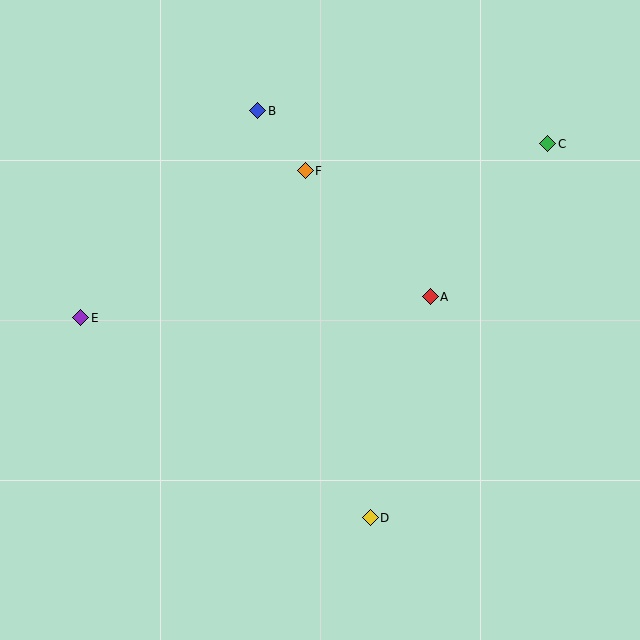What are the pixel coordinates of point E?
Point E is at (81, 318).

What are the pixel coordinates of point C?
Point C is at (548, 144).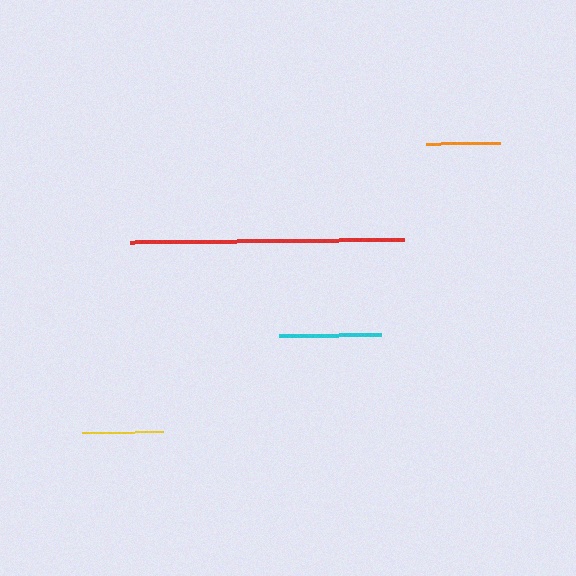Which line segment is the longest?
The red line is the longest at approximately 274 pixels.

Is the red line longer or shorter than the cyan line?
The red line is longer than the cyan line.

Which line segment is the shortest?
The orange line is the shortest at approximately 74 pixels.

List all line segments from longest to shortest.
From longest to shortest: red, cyan, yellow, orange.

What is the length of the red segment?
The red segment is approximately 274 pixels long.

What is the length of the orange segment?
The orange segment is approximately 74 pixels long.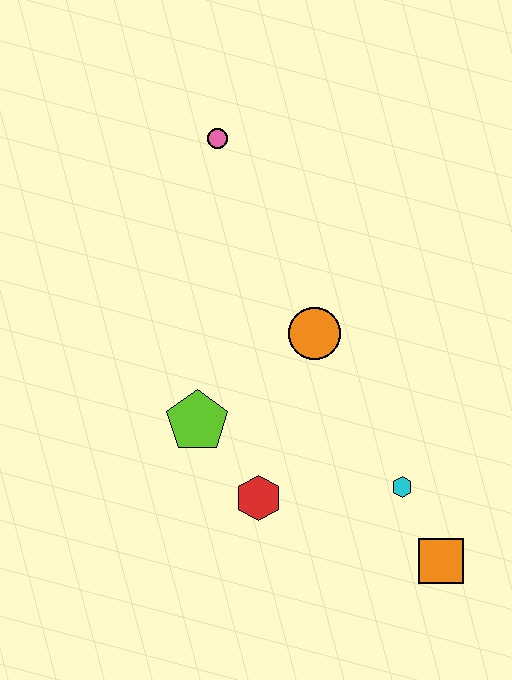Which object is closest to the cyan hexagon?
The orange square is closest to the cyan hexagon.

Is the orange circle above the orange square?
Yes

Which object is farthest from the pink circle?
The orange square is farthest from the pink circle.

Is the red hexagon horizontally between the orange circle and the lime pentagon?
Yes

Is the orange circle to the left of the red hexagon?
No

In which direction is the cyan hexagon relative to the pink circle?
The cyan hexagon is below the pink circle.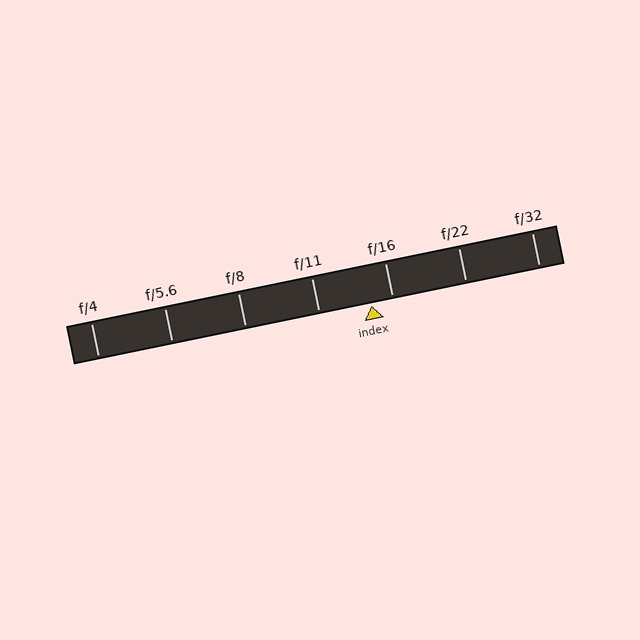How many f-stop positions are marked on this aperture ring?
There are 7 f-stop positions marked.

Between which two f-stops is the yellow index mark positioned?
The index mark is between f/11 and f/16.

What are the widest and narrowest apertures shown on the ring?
The widest aperture shown is f/4 and the narrowest is f/32.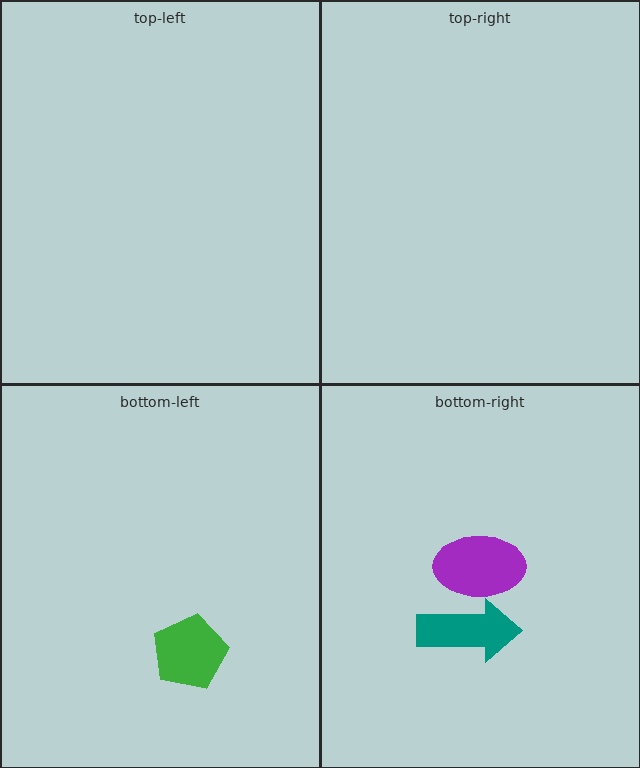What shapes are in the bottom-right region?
The purple ellipse, the teal arrow.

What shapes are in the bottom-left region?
The green pentagon.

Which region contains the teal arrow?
The bottom-right region.